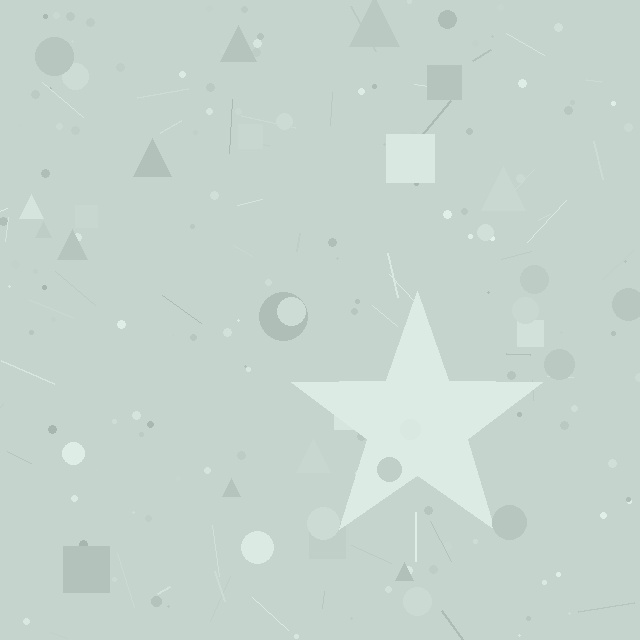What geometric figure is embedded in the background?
A star is embedded in the background.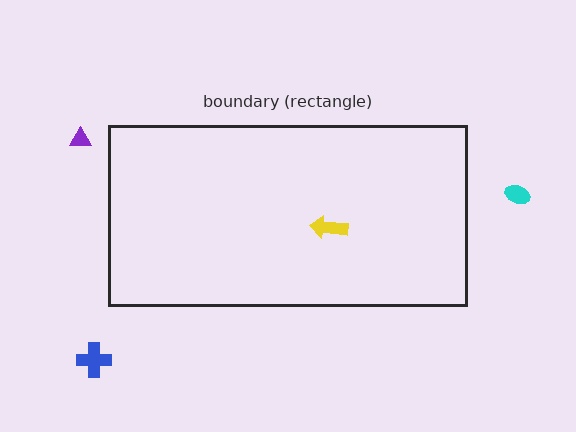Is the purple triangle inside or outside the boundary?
Outside.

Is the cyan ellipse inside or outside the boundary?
Outside.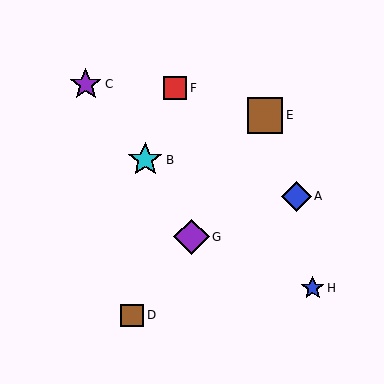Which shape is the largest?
The purple diamond (labeled G) is the largest.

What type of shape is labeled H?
Shape H is a blue star.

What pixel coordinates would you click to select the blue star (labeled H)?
Click at (313, 288) to select the blue star H.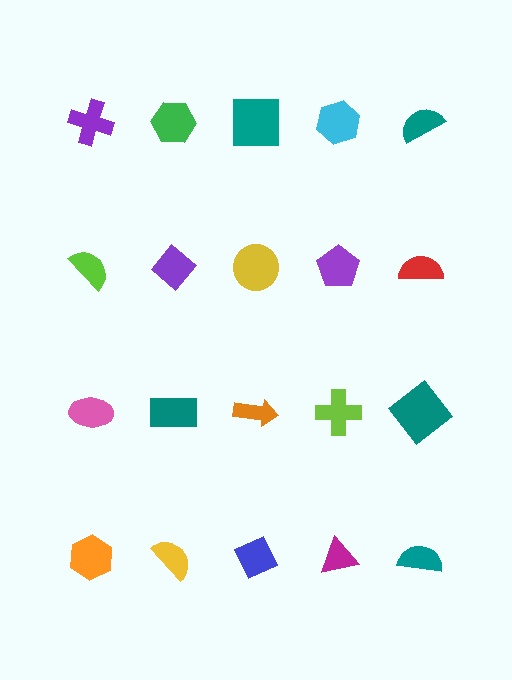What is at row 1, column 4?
A cyan hexagon.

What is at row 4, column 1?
An orange hexagon.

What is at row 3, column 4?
A lime cross.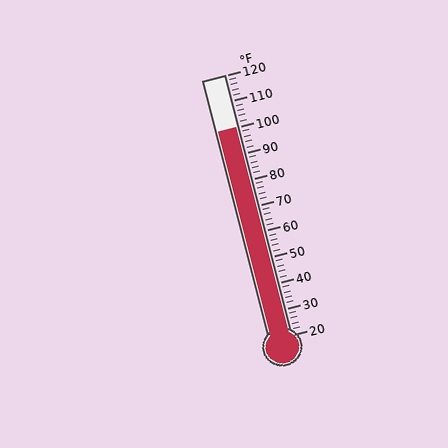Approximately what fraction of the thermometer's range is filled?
The thermometer is filled to approximately 80% of its range.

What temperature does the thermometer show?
The thermometer shows approximately 100°F.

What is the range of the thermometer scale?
The thermometer scale ranges from 20°F to 120°F.